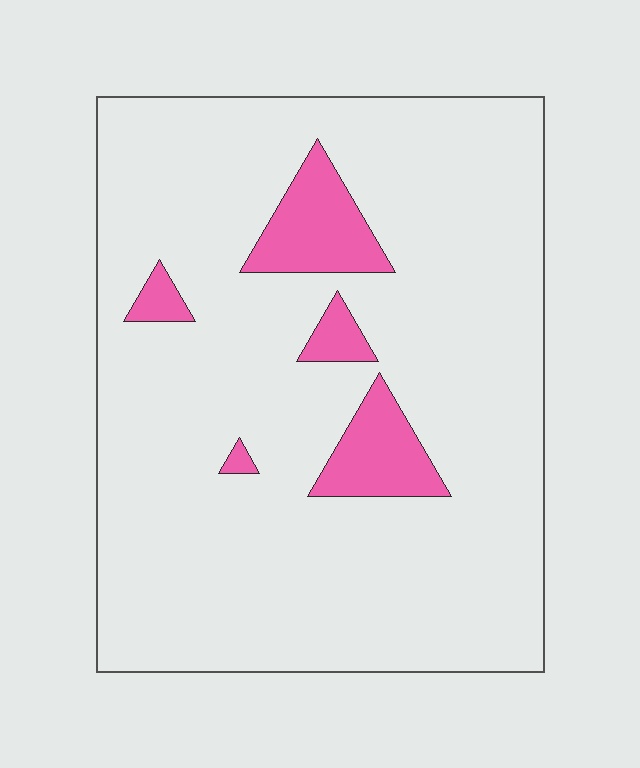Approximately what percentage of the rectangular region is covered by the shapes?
Approximately 10%.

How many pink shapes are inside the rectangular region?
5.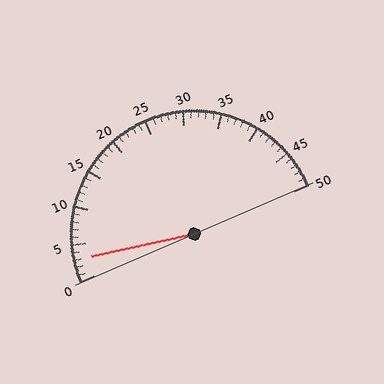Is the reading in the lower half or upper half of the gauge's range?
The reading is in the lower half of the range (0 to 50).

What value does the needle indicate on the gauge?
The needle indicates approximately 3.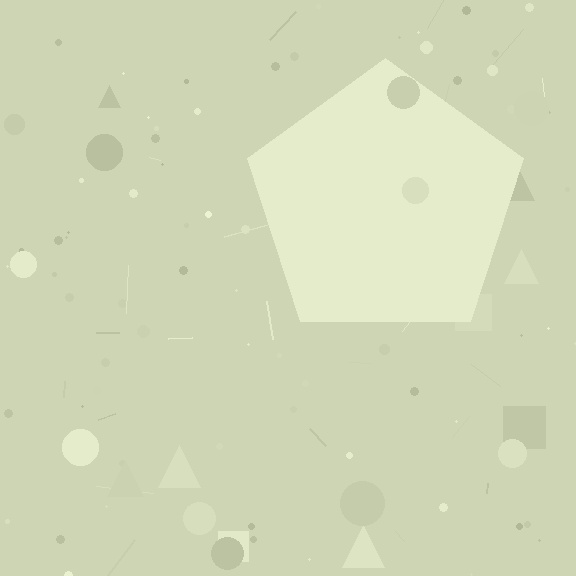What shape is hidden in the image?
A pentagon is hidden in the image.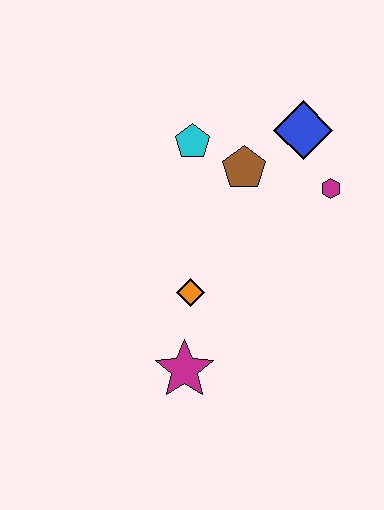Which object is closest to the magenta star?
The orange diamond is closest to the magenta star.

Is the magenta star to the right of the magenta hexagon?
No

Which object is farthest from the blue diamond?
The magenta star is farthest from the blue diamond.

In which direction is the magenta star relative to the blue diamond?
The magenta star is below the blue diamond.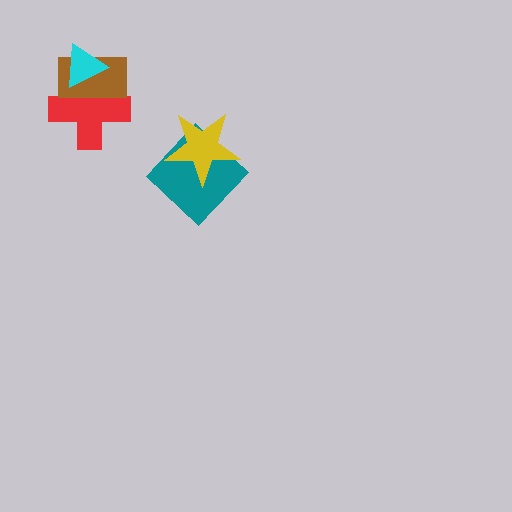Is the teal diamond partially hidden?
Yes, it is partially covered by another shape.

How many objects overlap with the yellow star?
1 object overlaps with the yellow star.